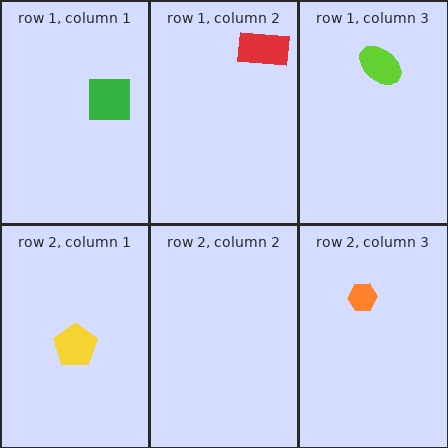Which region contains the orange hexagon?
The row 2, column 3 region.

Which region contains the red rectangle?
The row 1, column 2 region.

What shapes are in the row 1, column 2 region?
The red rectangle.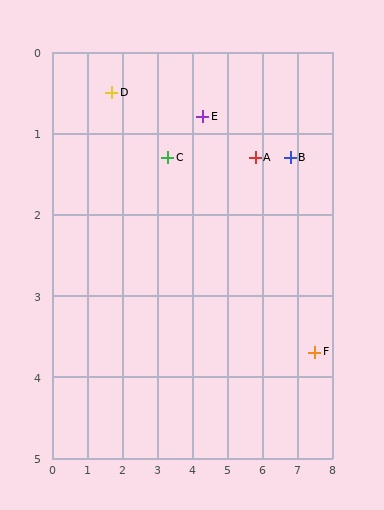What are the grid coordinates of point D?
Point D is at approximately (1.7, 0.5).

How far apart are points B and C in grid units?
Points B and C are about 3.5 grid units apart.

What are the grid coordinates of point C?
Point C is at approximately (3.3, 1.3).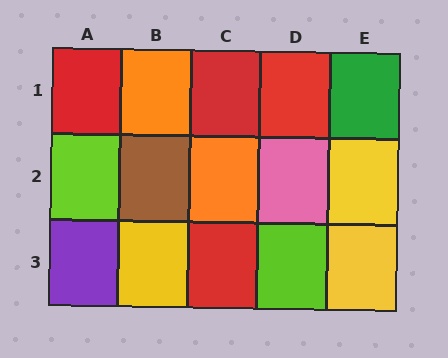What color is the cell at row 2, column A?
Lime.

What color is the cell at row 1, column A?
Red.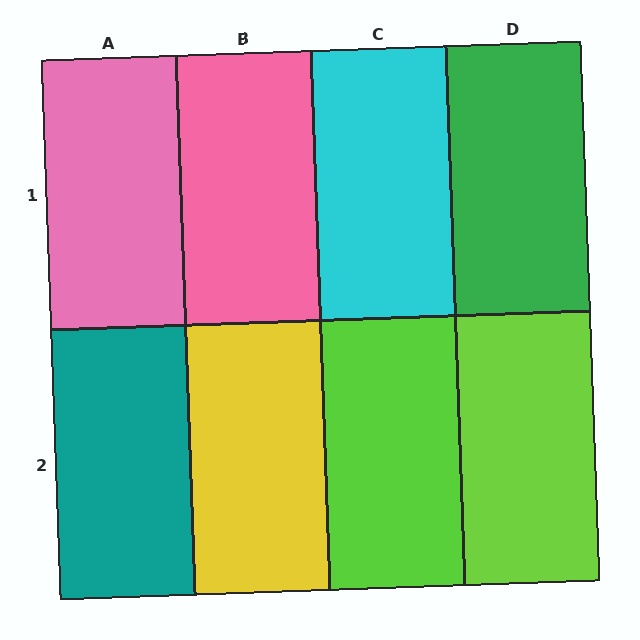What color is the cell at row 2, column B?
Yellow.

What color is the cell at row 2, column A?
Teal.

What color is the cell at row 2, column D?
Lime.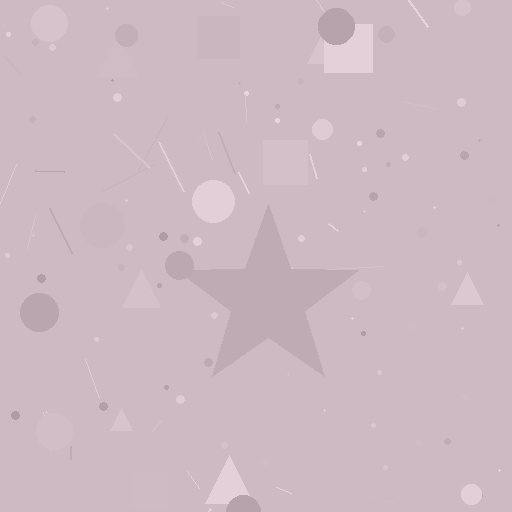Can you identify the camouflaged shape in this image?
The camouflaged shape is a star.